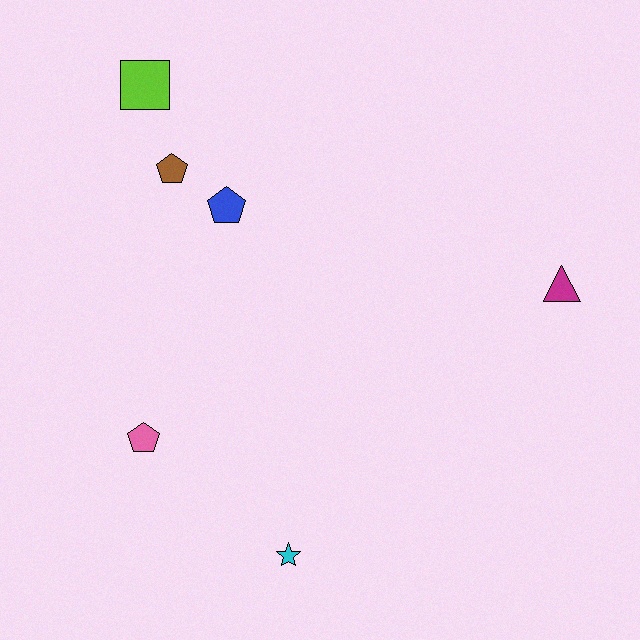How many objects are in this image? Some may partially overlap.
There are 6 objects.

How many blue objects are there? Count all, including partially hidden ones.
There is 1 blue object.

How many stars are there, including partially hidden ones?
There is 1 star.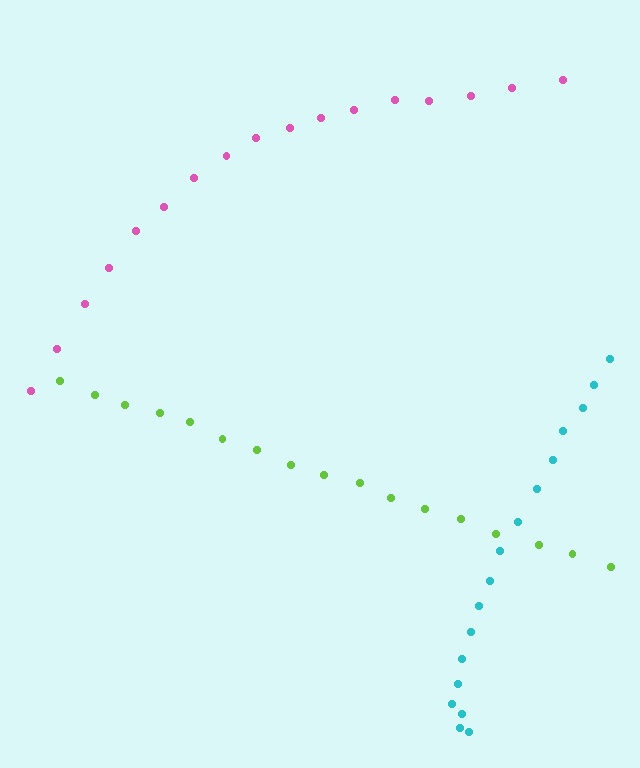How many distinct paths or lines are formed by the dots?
There are 3 distinct paths.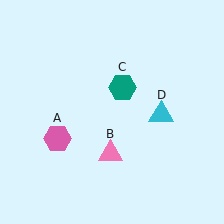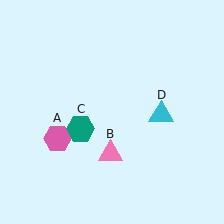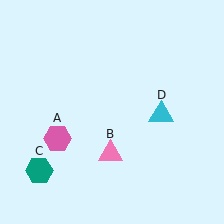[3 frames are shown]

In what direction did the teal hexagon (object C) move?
The teal hexagon (object C) moved down and to the left.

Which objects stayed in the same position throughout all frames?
Pink hexagon (object A) and pink triangle (object B) and cyan triangle (object D) remained stationary.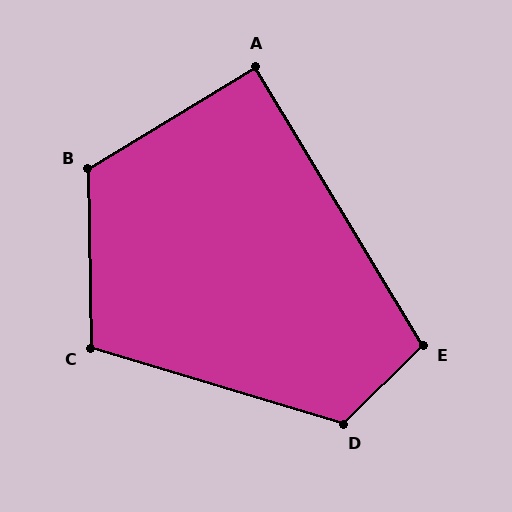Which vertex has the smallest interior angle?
A, at approximately 90 degrees.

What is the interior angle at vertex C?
Approximately 108 degrees (obtuse).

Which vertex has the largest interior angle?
B, at approximately 120 degrees.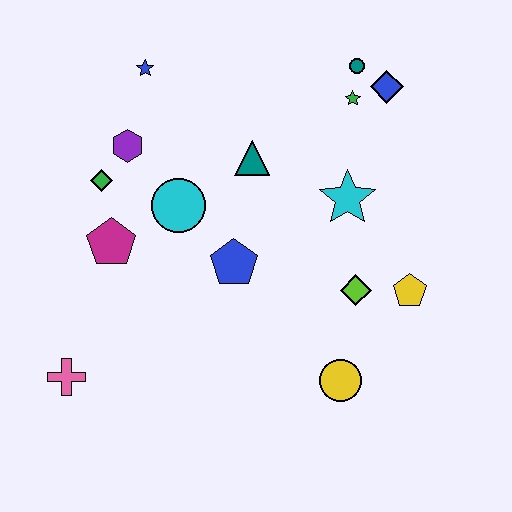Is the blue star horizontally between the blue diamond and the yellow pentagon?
No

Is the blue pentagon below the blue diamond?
Yes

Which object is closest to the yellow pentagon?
The lime diamond is closest to the yellow pentagon.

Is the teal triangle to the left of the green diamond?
No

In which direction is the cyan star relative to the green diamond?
The cyan star is to the right of the green diamond.